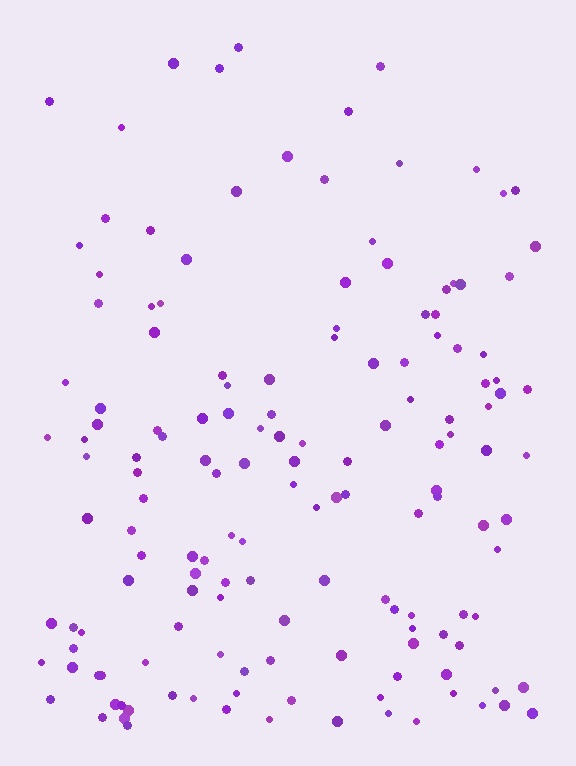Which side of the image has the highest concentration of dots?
The bottom.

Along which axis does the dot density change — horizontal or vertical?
Vertical.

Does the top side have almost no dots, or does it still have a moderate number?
Still a moderate number, just noticeably fewer than the bottom.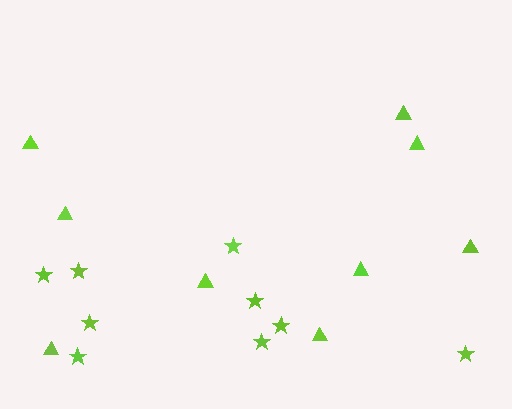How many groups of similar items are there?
There are 2 groups: one group of stars (9) and one group of triangles (9).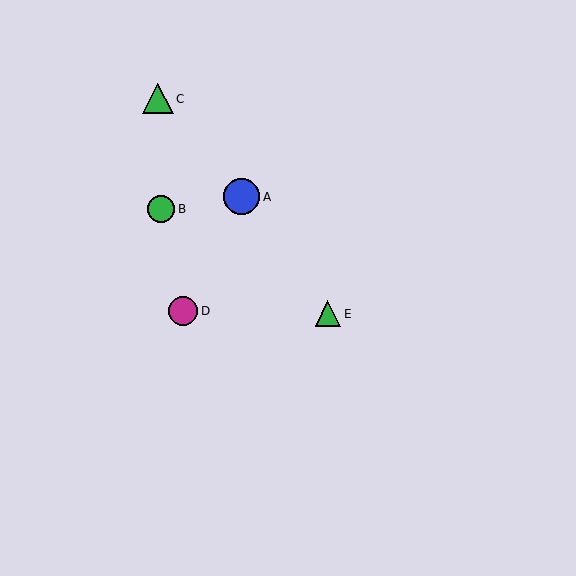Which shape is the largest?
The blue circle (labeled A) is the largest.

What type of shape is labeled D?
Shape D is a magenta circle.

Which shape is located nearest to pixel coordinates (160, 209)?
The green circle (labeled B) at (161, 209) is nearest to that location.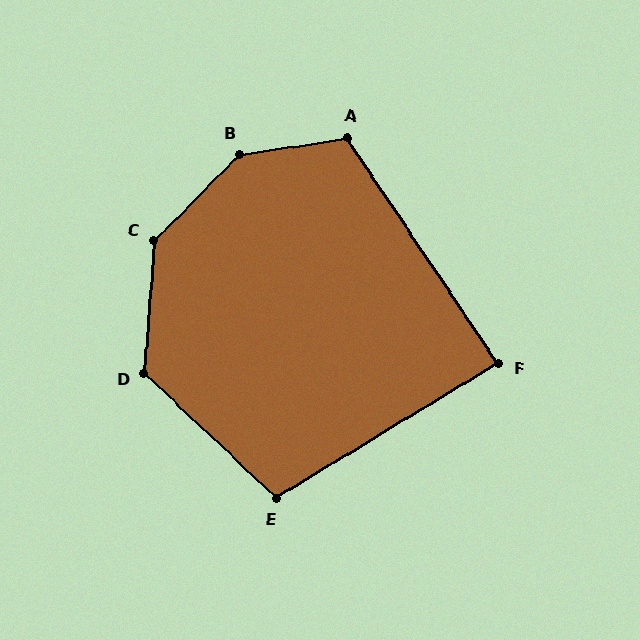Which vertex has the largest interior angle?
B, at approximately 143 degrees.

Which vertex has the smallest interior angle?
F, at approximately 87 degrees.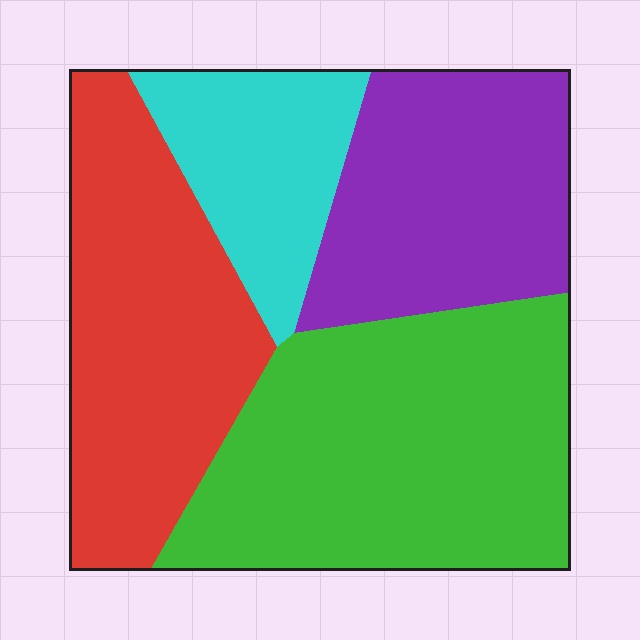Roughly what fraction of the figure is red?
Red takes up about one quarter (1/4) of the figure.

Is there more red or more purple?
Red.